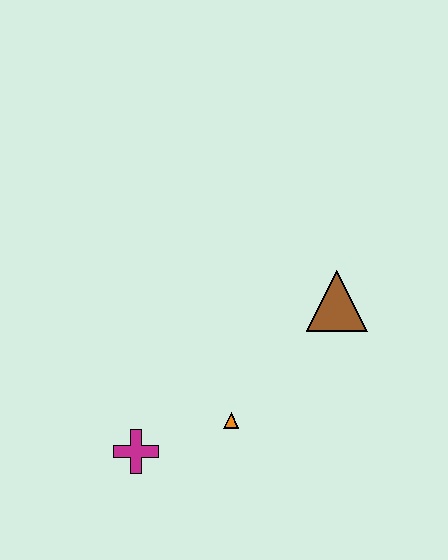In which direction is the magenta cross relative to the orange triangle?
The magenta cross is to the left of the orange triangle.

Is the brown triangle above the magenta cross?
Yes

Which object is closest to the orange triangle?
The magenta cross is closest to the orange triangle.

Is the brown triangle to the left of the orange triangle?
No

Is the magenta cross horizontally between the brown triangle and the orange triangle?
No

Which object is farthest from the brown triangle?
The magenta cross is farthest from the brown triangle.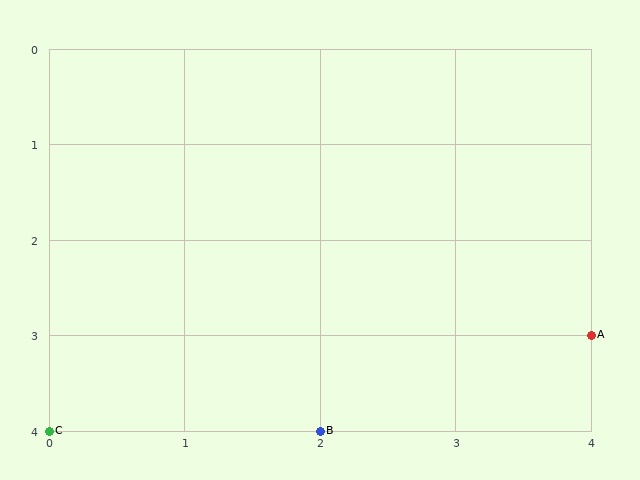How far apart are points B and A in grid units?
Points B and A are 2 columns and 1 row apart (about 2.2 grid units diagonally).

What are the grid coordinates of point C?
Point C is at grid coordinates (0, 4).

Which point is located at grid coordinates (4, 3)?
Point A is at (4, 3).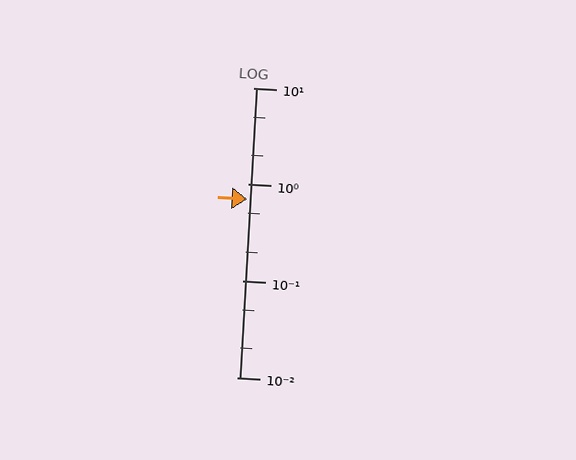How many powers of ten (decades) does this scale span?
The scale spans 3 decades, from 0.01 to 10.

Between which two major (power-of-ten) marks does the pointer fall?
The pointer is between 0.1 and 1.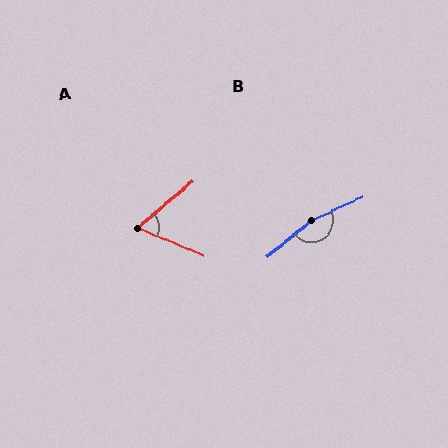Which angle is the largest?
B, at approximately 165 degrees.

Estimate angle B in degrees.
Approximately 165 degrees.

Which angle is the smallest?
A, at approximately 63 degrees.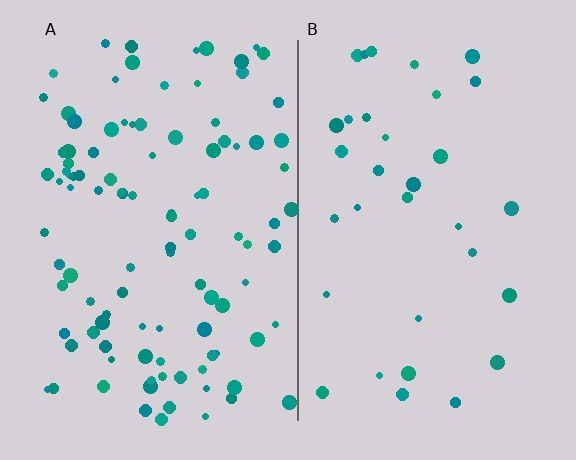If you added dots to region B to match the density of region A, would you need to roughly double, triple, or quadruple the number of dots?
Approximately triple.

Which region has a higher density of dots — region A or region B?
A (the left).